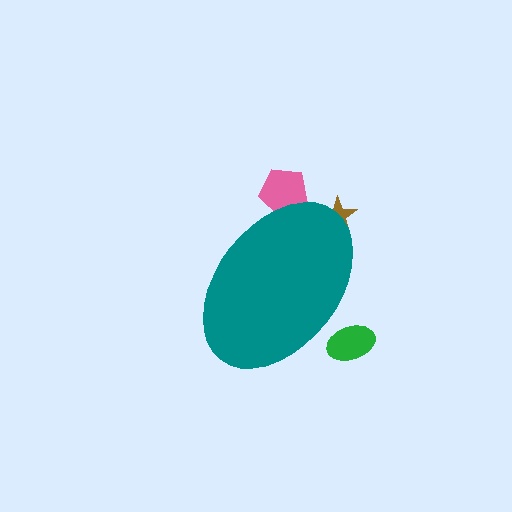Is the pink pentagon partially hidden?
Yes, the pink pentagon is partially hidden behind the teal ellipse.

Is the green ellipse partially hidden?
Yes, the green ellipse is partially hidden behind the teal ellipse.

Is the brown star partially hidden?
Yes, the brown star is partially hidden behind the teal ellipse.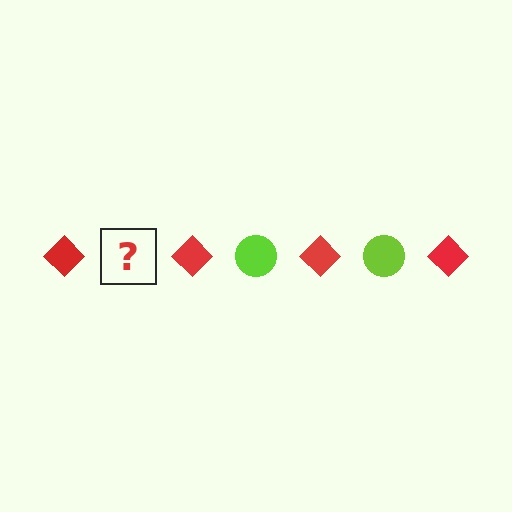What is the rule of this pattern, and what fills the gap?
The rule is that the pattern alternates between red diamond and lime circle. The gap should be filled with a lime circle.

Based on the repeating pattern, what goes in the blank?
The blank should be a lime circle.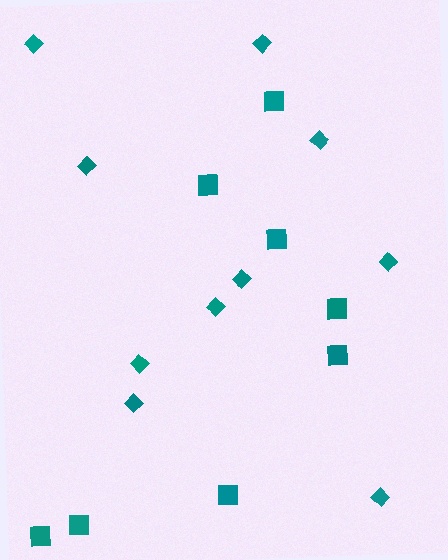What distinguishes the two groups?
There are 2 groups: one group of squares (8) and one group of diamonds (10).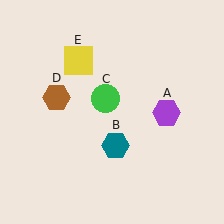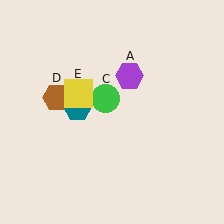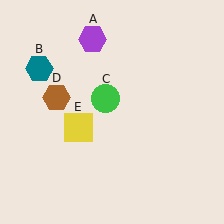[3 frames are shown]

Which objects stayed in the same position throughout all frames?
Green circle (object C) and brown hexagon (object D) remained stationary.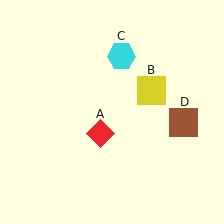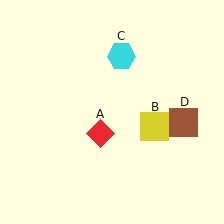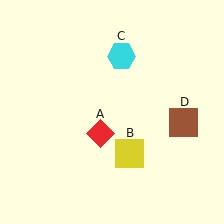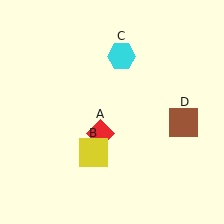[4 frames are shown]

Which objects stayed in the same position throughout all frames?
Red diamond (object A) and cyan hexagon (object C) and brown square (object D) remained stationary.